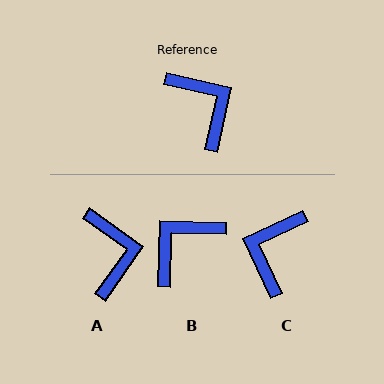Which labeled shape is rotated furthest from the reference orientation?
C, about 128 degrees away.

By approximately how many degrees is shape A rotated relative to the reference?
Approximately 23 degrees clockwise.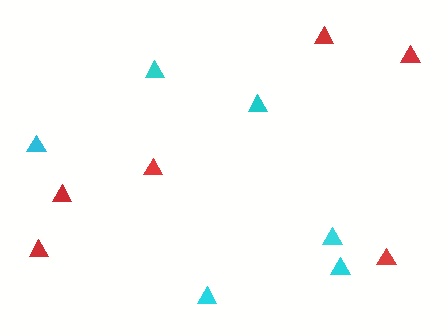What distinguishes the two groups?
There are 2 groups: one group of cyan triangles (6) and one group of red triangles (6).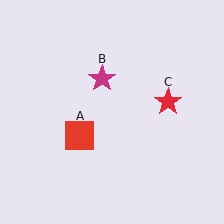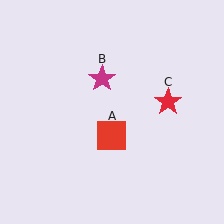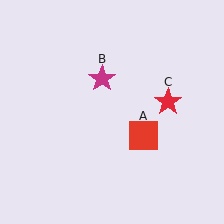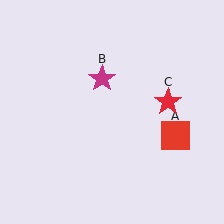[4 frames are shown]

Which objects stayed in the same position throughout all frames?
Magenta star (object B) and red star (object C) remained stationary.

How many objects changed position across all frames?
1 object changed position: red square (object A).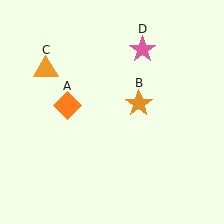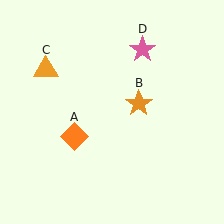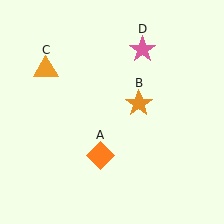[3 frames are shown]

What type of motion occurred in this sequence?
The orange diamond (object A) rotated counterclockwise around the center of the scene.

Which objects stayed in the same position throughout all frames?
Orange star (object B) and orange triangle (object C) and pink star (object D) remained stationary.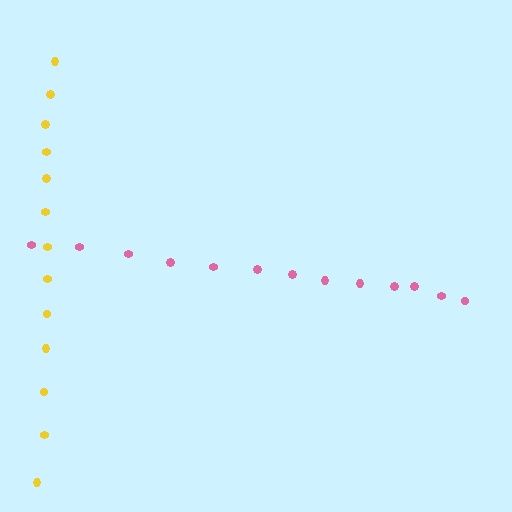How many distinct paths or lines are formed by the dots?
There are 2 distinct paths.